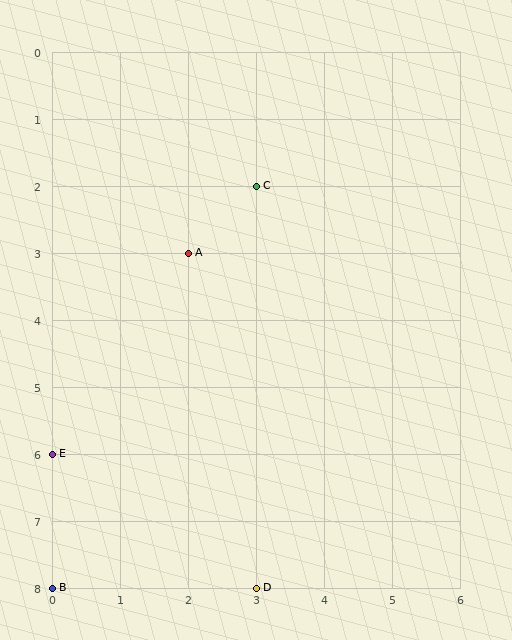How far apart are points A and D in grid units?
Points A and D are 1 column and 5 rows apart (about 5.1 grid units diagonally).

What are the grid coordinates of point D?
Point D is at grid coordinates (3, 8).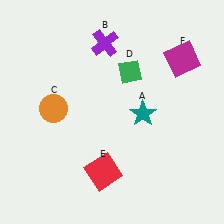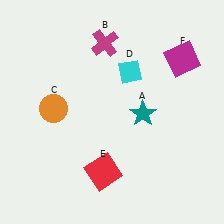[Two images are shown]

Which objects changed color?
B changed from purple to magenta. D changed from green to cyan.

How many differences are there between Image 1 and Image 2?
There are 2 differences between the two images.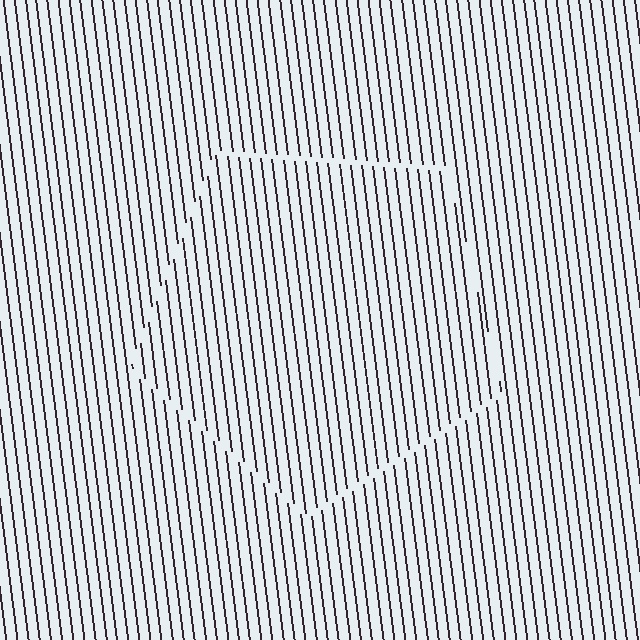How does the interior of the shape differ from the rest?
The interior of the shape contains the same grating, shifted by half a period — the contour is defined by the phase discontinuity where line-ends from the inner and outer gratings abut.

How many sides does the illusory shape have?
5 sides — the line-ends trace a pentagon.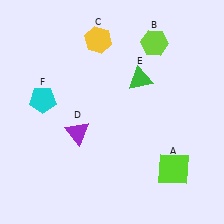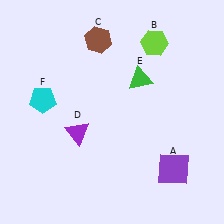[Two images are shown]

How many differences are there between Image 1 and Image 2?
There are 2 differences between the two images.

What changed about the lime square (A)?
In Image 1, A is lime. In Image 2, it changed to purple.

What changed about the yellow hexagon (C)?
In Image 1, C is yellow. In Image 2, it changed to brown.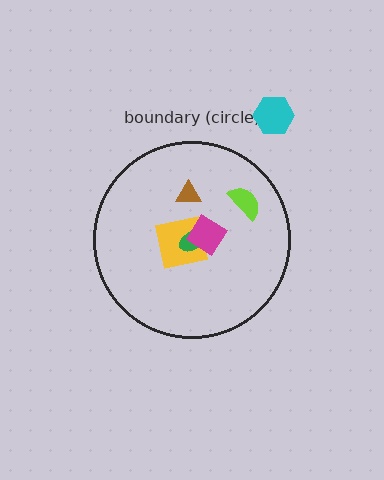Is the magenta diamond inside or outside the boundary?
Inside.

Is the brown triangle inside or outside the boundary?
Inside.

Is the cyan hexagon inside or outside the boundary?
Outside.